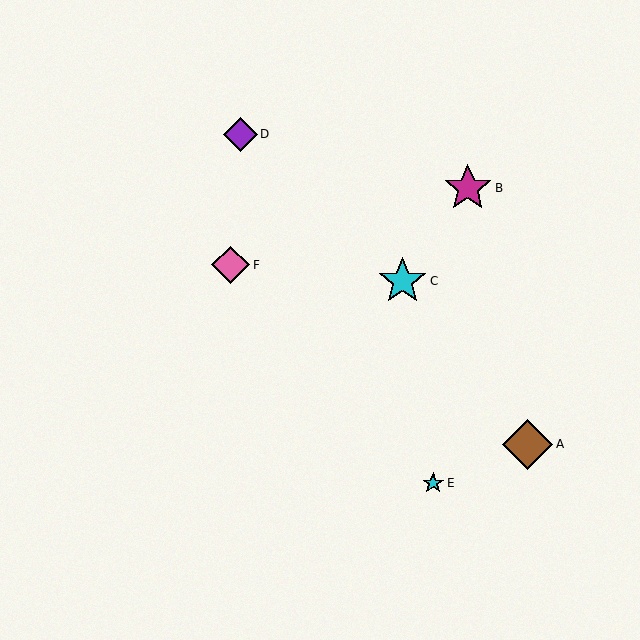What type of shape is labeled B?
Shape B is a magenta star.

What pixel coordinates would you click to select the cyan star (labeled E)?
Click at (433, 483) to select the cyan star E.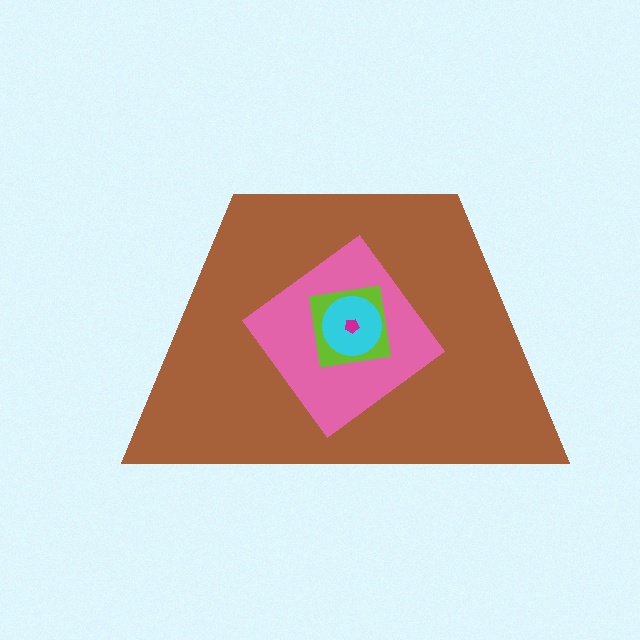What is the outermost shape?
The brown trapezoid.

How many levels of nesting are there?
5.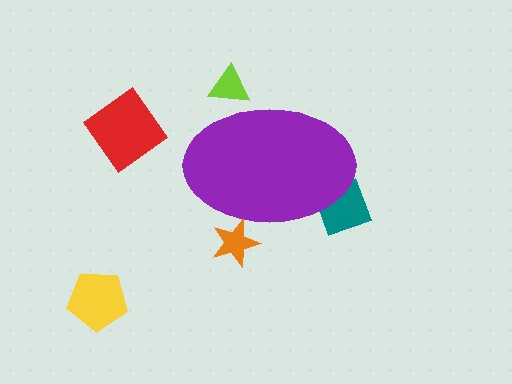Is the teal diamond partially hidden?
Yes, the teal diamond is partially hidden behind the purple ellipse.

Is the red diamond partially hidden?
No, the red diamond is fully visible.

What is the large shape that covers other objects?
A purple ellipse.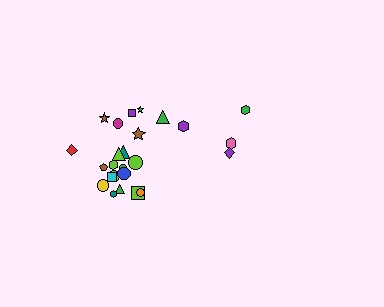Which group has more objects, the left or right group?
The left group.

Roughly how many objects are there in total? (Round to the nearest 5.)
Roughly 25 objects in total.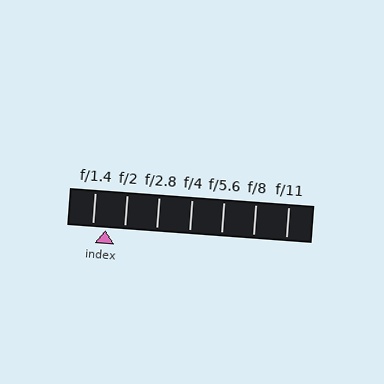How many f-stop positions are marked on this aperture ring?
There are 7 f-stop positions marked.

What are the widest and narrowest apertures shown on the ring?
The widest aperture shown is f/1.4 and the narrowest is f/11.